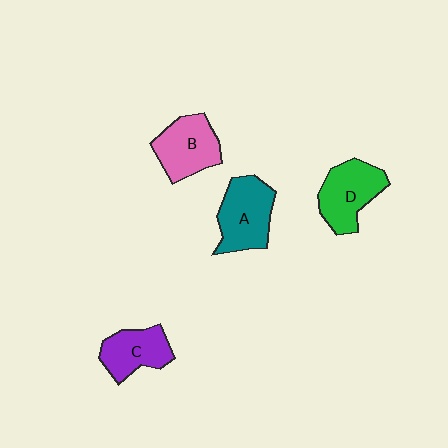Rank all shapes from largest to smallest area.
From largest to smallest: A (teal), D (green), B (pink), C (purple).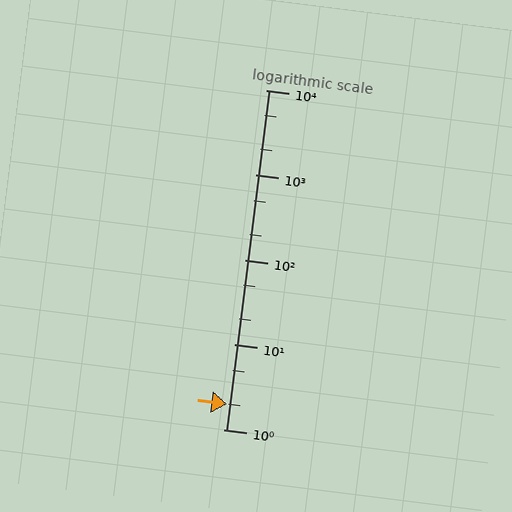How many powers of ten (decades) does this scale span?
The scale spans 4 decades, from 1 to 10000.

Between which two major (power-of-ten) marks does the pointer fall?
The pointer is between 1 and 10.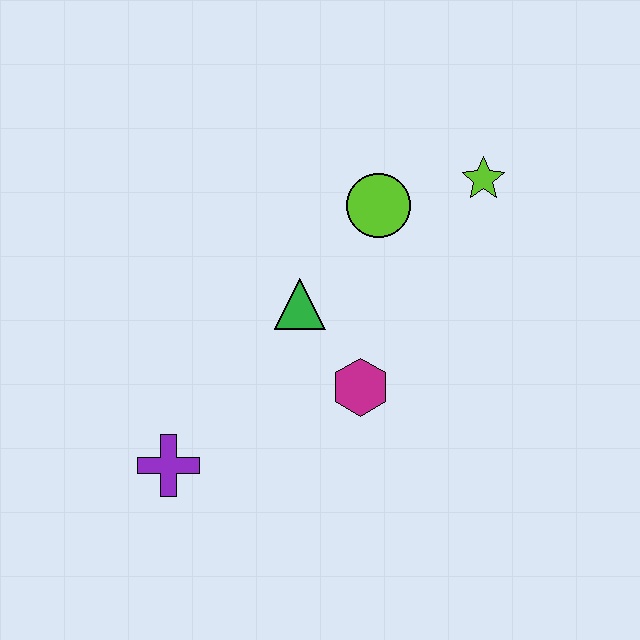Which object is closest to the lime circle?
The lime star is closest to the lime circle.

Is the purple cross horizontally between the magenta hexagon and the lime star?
No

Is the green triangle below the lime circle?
Yes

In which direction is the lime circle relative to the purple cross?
The lime circle is above the purple cross.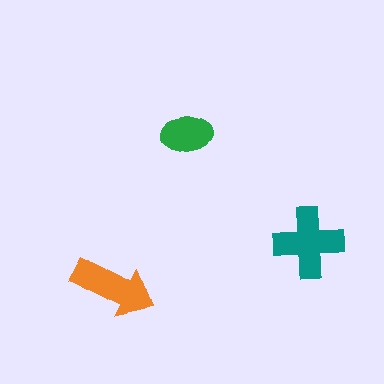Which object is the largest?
The teal cross.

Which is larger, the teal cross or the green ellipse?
The teal cross.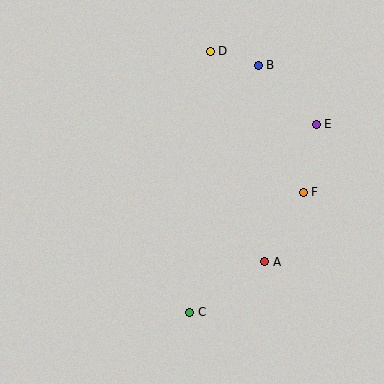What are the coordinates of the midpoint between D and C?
The midpoint between D and C is at (200, 182).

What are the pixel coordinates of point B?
Point B is at (258, 65).